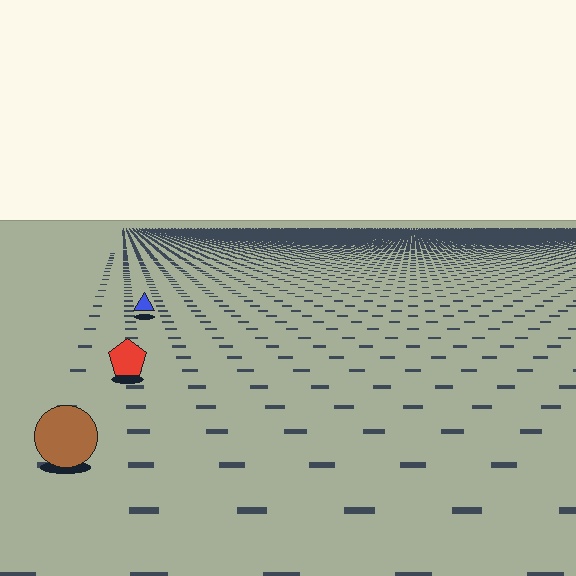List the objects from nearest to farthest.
From nearest to farthest: the brown circle, the red pentagon, the blue triangle.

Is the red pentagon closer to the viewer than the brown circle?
No. The brown circle is closer — you can tell from the texture gradient: the ground texture is coarser near it.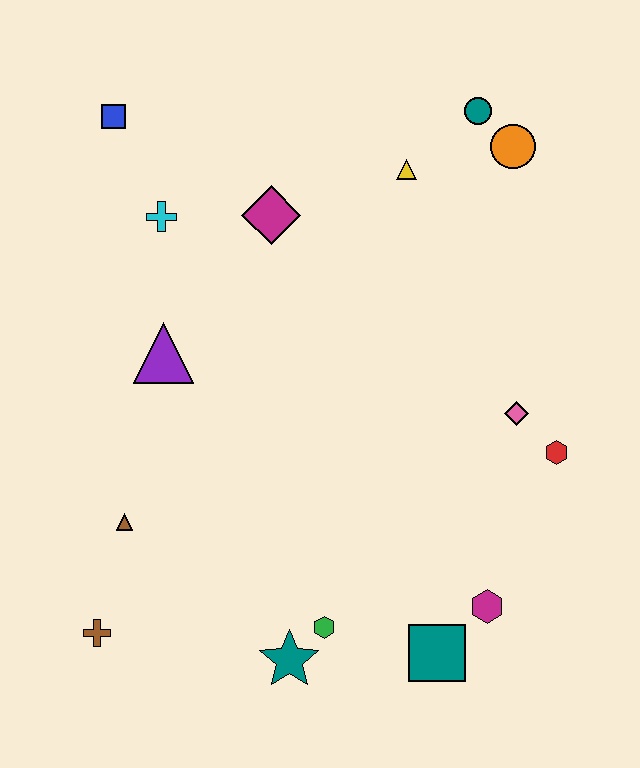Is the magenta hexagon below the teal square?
No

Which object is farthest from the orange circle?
The brown cross is farthest from the orange circle.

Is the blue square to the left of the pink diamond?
Yes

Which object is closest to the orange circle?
The teal circle is closest to the orange circle.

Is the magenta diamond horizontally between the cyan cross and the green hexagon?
Yes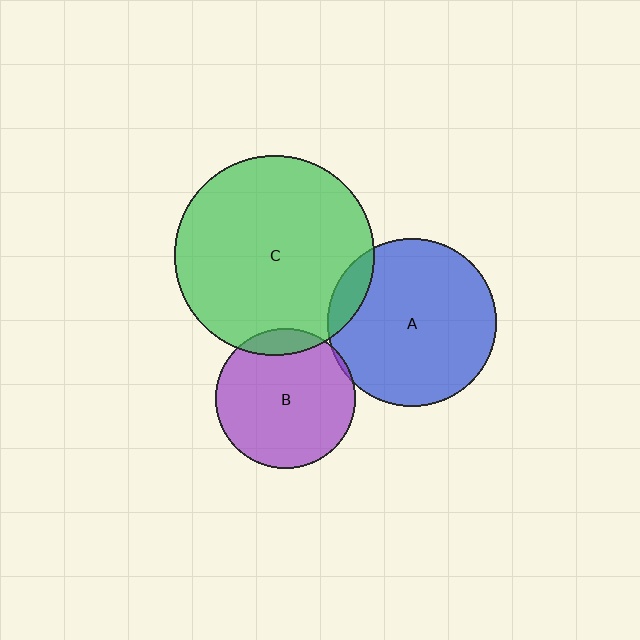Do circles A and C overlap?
Yes.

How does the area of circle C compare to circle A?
Approximately 1.4 times.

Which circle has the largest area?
Circle C (green).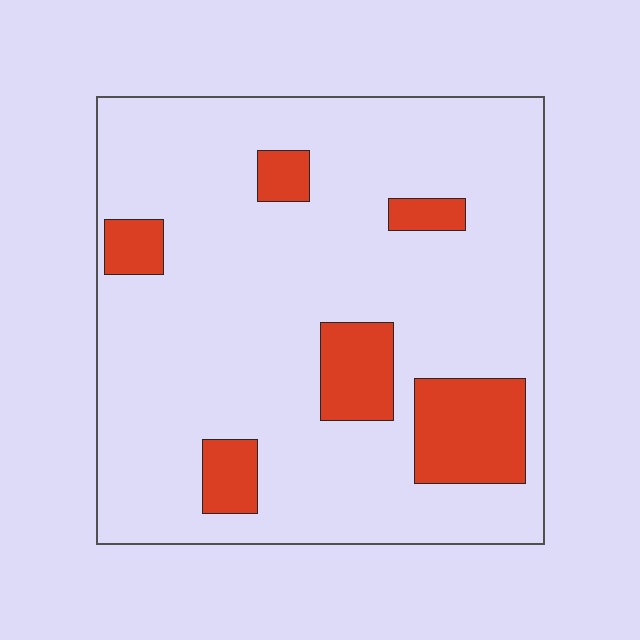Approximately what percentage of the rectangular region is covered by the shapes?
Approximately 15%.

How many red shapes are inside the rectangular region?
6.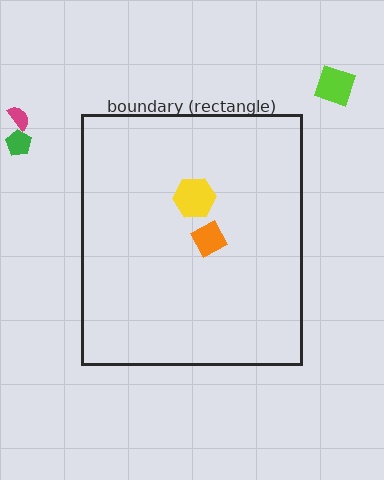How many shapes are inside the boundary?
2 inside, 3 outside.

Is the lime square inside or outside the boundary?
Outside.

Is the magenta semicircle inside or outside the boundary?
Outside.